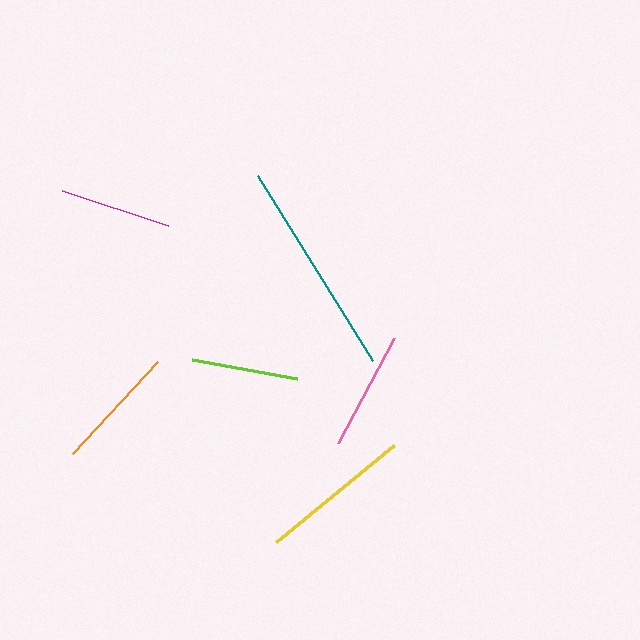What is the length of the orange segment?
The orange segment is approximately 126 pixels long.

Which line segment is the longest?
The teal line is the longest at approximately 218 pixels.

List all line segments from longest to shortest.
From longest to shortest: teal, yellow, orange, pink, magenta, lime.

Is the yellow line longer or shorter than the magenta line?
The yellow line is longer than the magenta line.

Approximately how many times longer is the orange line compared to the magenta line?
The orange line is approximately 1.1 times the length of the magenta line.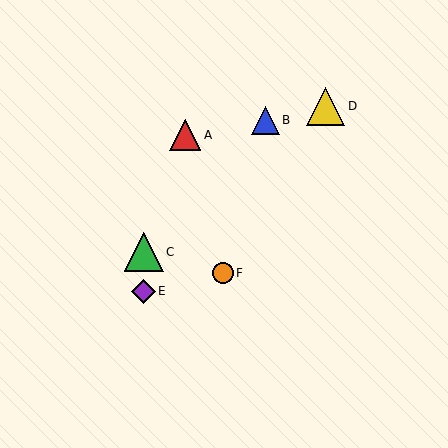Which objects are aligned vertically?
Objects C, E are aligned vertically.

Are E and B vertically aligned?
No, E is at x≈144 and B is at x≈265.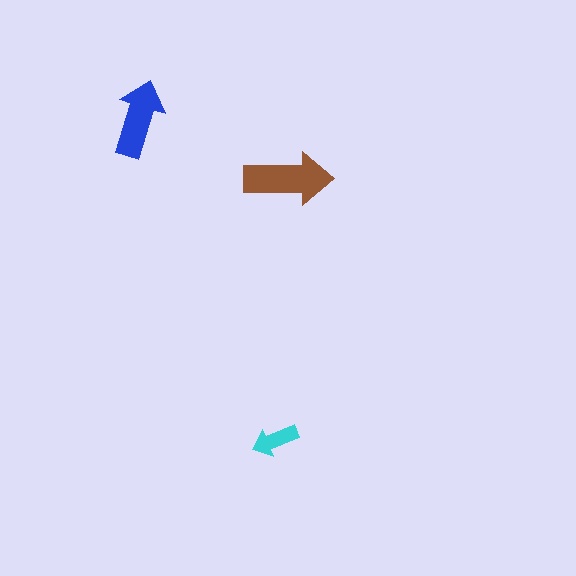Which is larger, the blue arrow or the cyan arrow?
The blue one.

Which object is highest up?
The blue arrow is topmost.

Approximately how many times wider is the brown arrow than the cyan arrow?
About 2 times wider.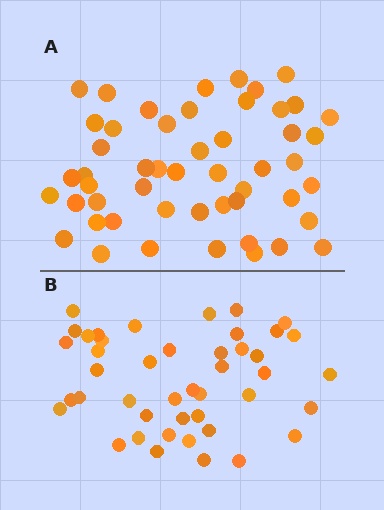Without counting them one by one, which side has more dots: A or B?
Region A (the top region) has more dots.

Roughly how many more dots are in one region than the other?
Region A has roughly 8 or so more dots than region B.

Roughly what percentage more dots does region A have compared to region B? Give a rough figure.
About 15% more.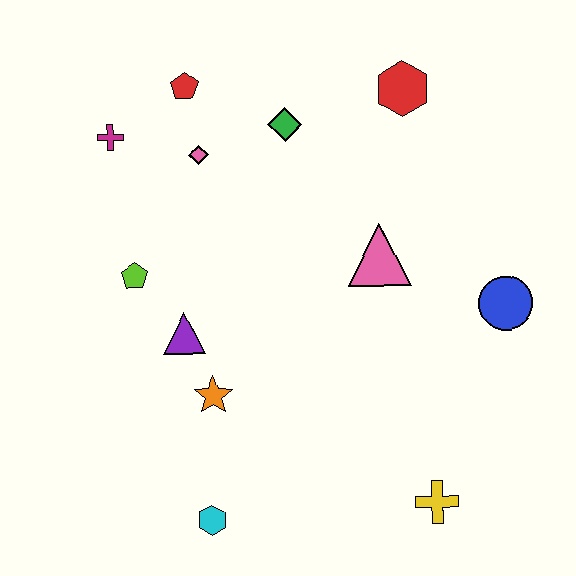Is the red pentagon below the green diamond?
No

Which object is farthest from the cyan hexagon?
The red hexagon is farthest from the cyan hexagon.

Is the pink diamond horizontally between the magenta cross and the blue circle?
Yes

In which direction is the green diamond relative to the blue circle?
The green diamond is to the left of the blue circle.